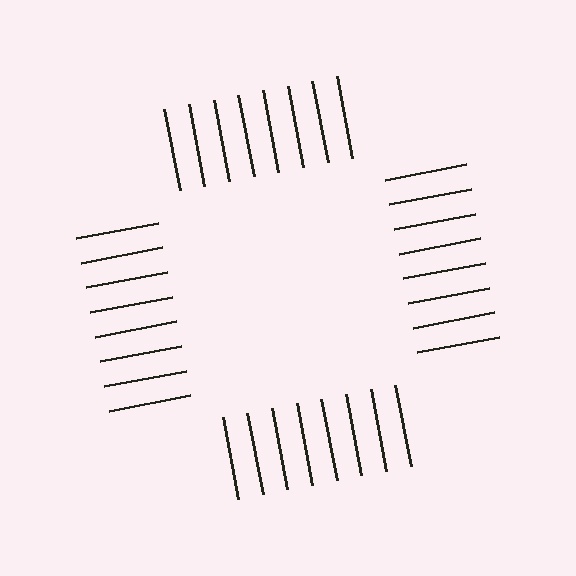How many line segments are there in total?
32 — 8 along each of the 4 edges.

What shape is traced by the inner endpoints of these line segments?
An illusory square — the line segments terminate on its edges but no continuous stroke is drawn.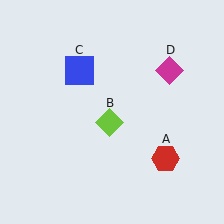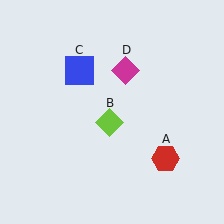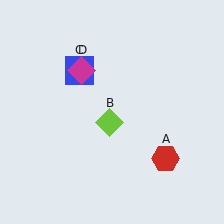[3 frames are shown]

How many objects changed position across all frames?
1 object changed position: magenta diamond (object D).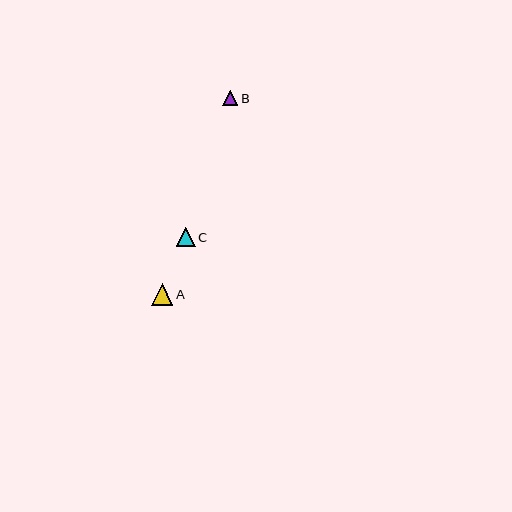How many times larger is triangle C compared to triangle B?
Triangle C is approximately 1.2 times the size of triangle B.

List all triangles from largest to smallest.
From largest to smallest: A, C, B.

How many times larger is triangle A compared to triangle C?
Triangle A is approximately 1.1 times the size of triangle C.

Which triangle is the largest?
Triangle A is the largest with a size of approximately 22 pixels.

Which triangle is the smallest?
Triangle B is the smallest with a size of approximately 15 pixels.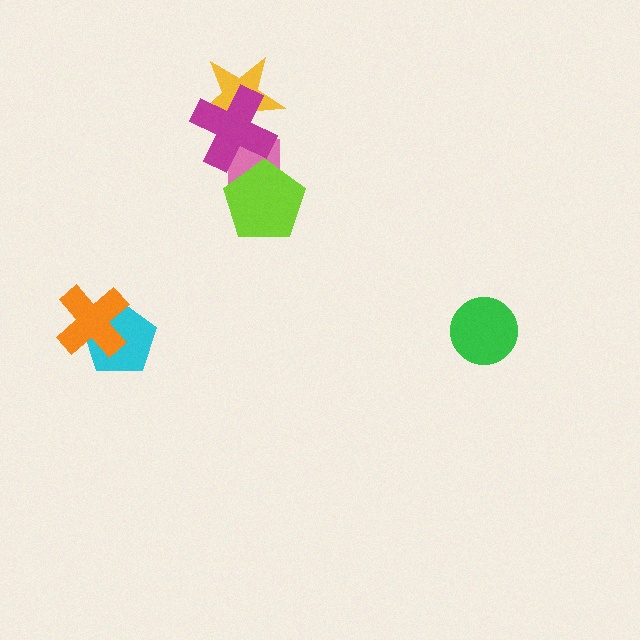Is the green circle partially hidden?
No, no other shape covers it.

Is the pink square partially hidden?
Yes, it is partially covered by another shape.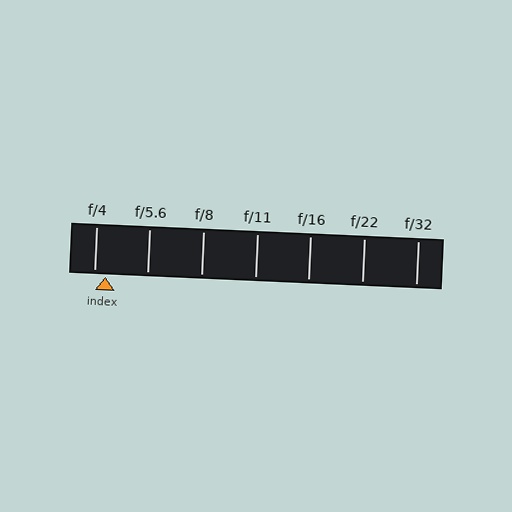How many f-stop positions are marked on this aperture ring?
There are 7 f-stop positions marked.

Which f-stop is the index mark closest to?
The index mark is closest to f/4.